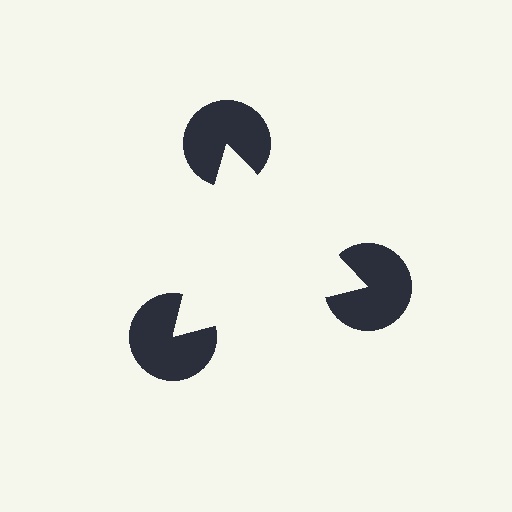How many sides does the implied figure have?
3 sides.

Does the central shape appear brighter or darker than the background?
It typically appears slightly brighter than the background, even though no actual brightness change is drawn.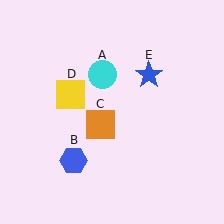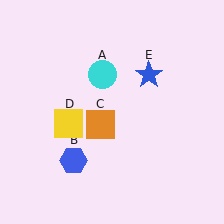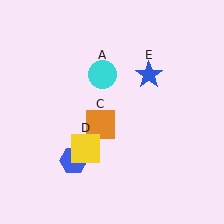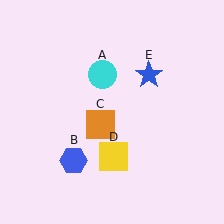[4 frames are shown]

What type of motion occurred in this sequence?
The yellow square (object D) rotated counterclockwise around the center of the scene.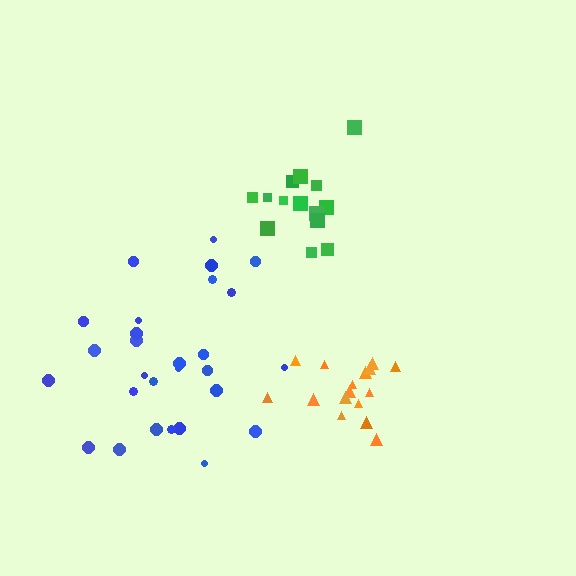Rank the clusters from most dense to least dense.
orange, green, blue.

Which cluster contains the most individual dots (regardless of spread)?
Blue (28).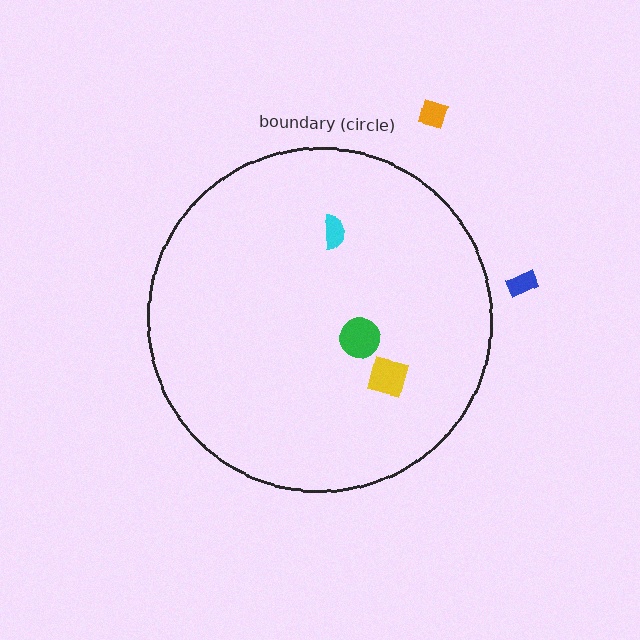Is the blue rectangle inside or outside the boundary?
Outside.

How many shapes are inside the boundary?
3 inside, 2 outside.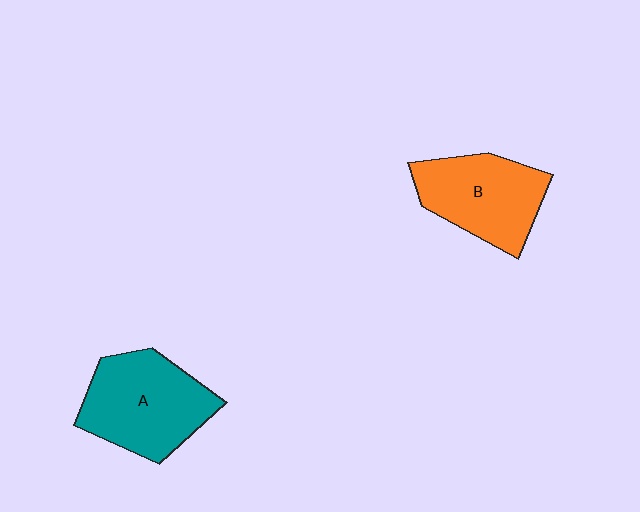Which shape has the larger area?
Shape A (teal).